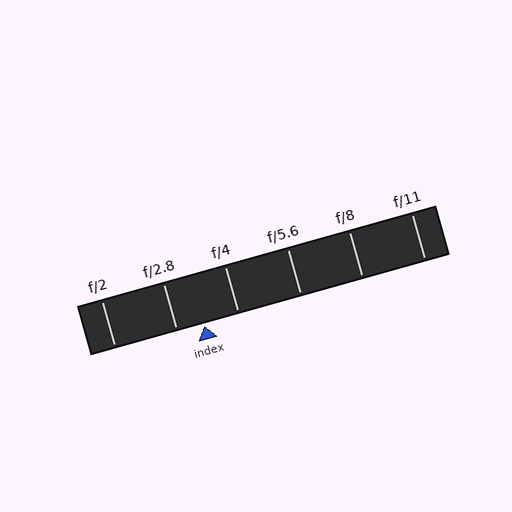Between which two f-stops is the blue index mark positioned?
The index mark is between f/2.8 and f/4.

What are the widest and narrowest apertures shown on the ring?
The widest aperture shown is f/2 and the narrowest is f/11.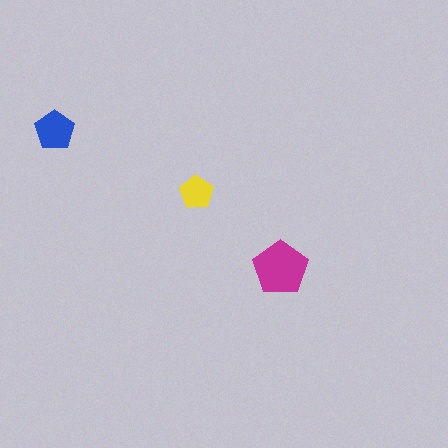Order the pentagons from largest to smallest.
the magenta one, the blue one, the yellow one.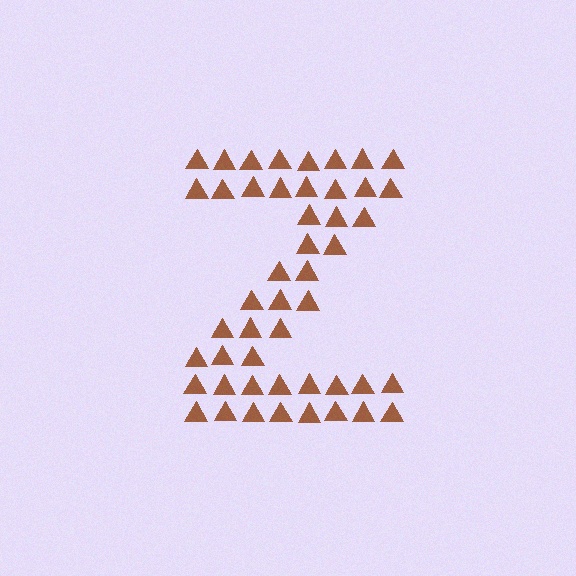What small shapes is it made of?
It is made of small triangles.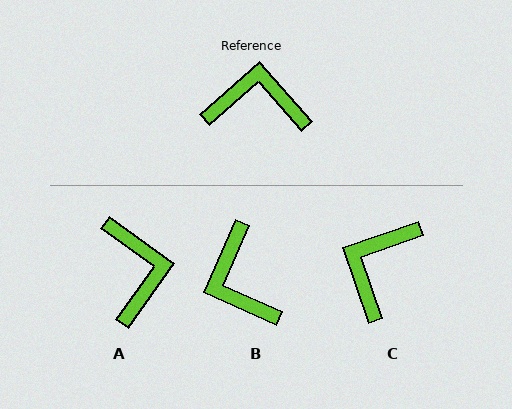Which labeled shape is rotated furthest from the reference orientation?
B, about 115 degrees away.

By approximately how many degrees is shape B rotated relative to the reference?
Approximately 115 degrees counter-clockwise.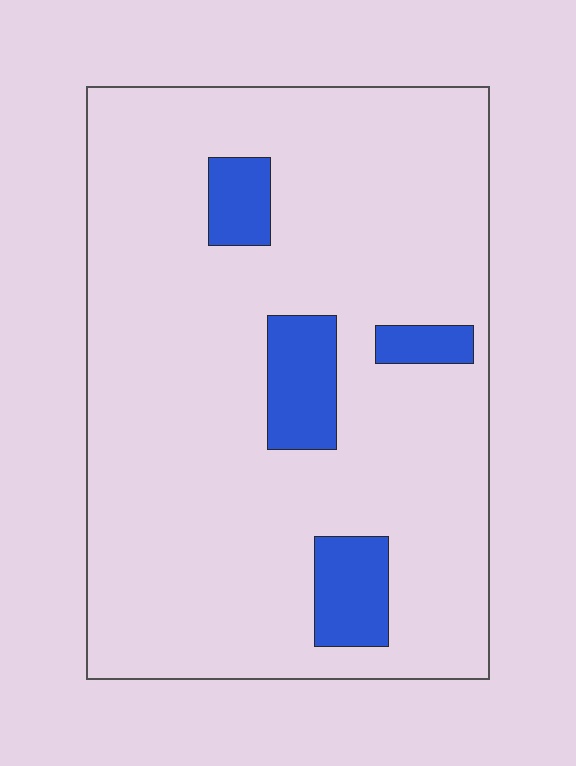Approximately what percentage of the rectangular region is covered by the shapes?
Approximately 10%.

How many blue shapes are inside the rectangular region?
4.